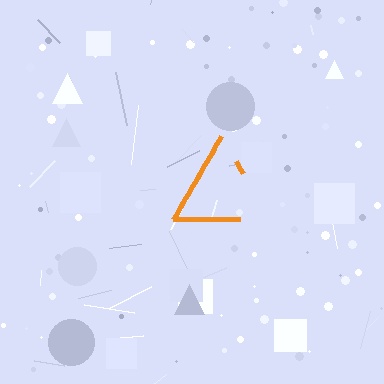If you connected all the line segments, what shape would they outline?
They would outline a triangle.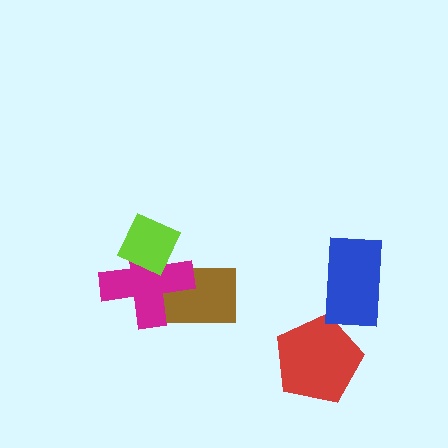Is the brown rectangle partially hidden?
Yes, it is partially covered by another shape.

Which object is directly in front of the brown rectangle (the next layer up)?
The magenta cross is directly in front of the brown rectangle.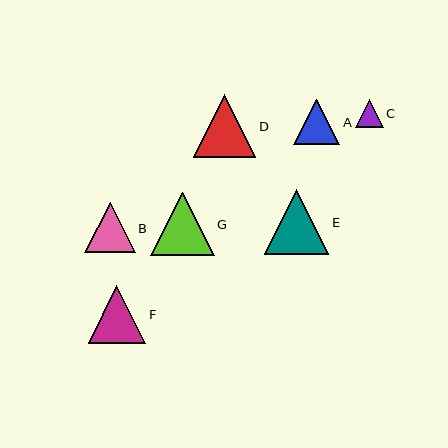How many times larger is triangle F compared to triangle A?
Triangle F is approximately 1.3 times the size of triangle A.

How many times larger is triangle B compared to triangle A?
Triangle B is approximately 1.1 times the size of triangle A.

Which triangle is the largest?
Triangle E is the largest with a size of approximately 64 pixels.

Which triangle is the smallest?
Triangle C is the smallest with a size of approximately 28 pixels.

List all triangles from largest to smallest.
From largest to smallest: E, G, D, F, B, A, C.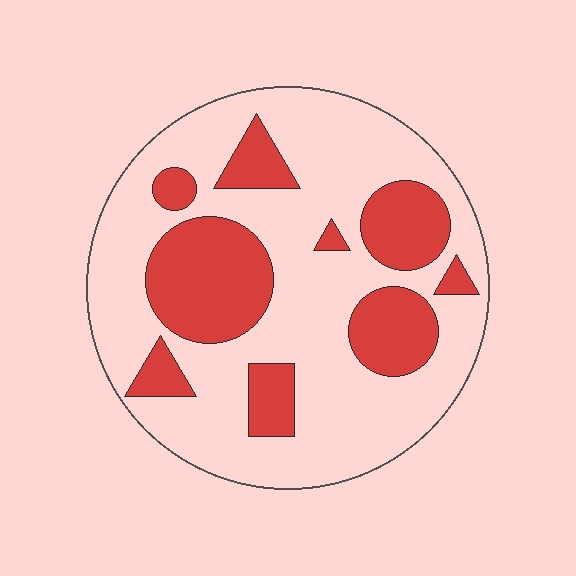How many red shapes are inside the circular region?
9.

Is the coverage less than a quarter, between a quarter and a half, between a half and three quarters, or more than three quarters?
Between a quarter and a half.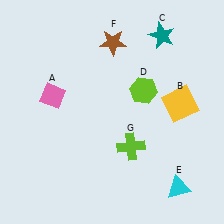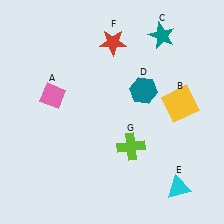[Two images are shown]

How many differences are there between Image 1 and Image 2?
There are 2 differences between the two images.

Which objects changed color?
D changed from lime to teal. F changed from brown to red.